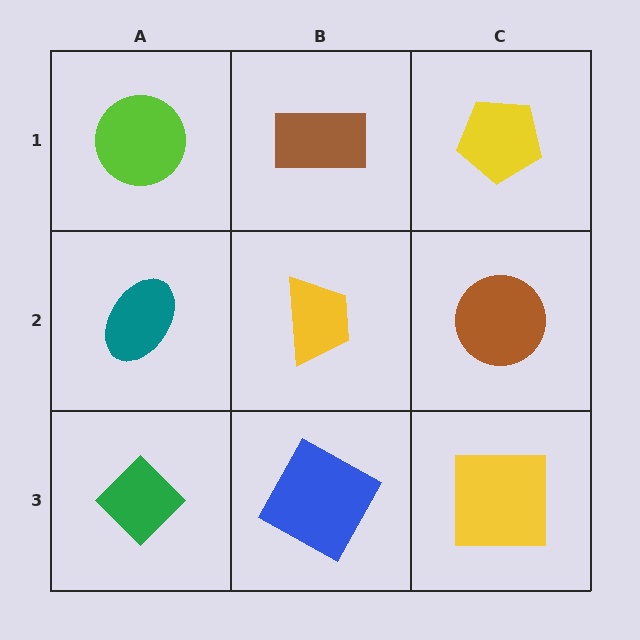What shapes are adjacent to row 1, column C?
A brown circle (row 2, column C), a brown rectangle (row 1, column B).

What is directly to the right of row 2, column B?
A brown circle.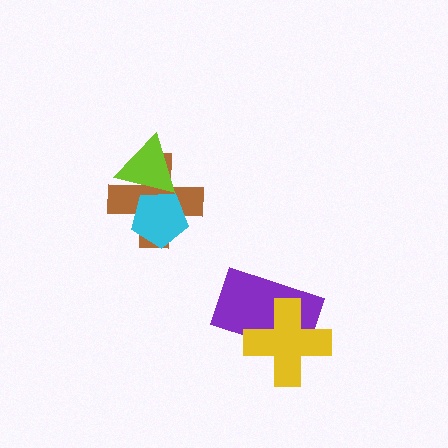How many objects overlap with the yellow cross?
1 object overlaps with the yellow cross.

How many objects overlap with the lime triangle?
2 objects overlap with the lime triangle.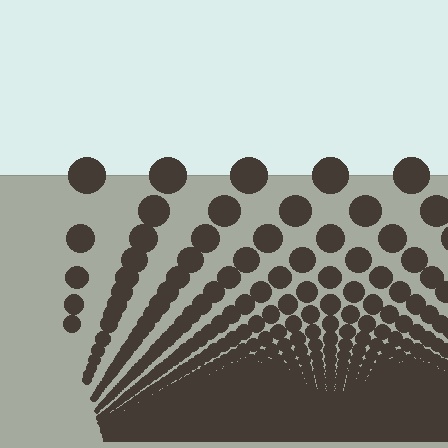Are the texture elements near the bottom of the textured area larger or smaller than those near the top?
Smaller. The gradient is inverted — elements near the bottom are smaller and denser.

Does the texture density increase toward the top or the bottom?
Density increases toward the bottom.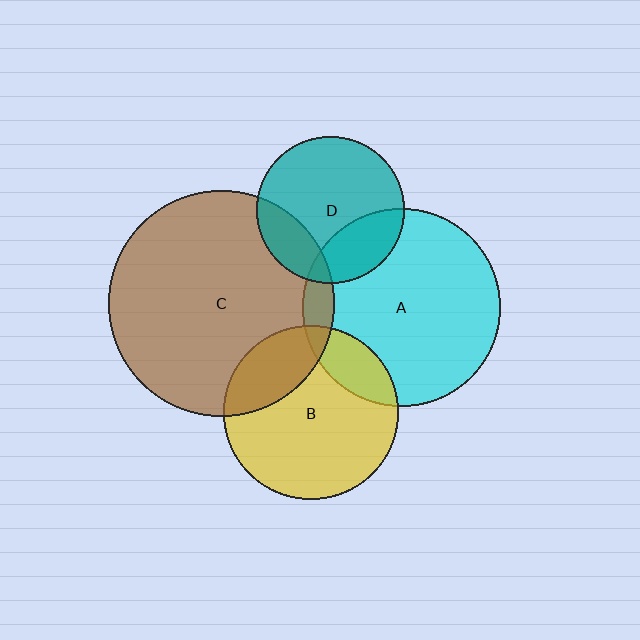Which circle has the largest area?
Circle C (brown).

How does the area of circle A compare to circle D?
Approximately 1.8 times.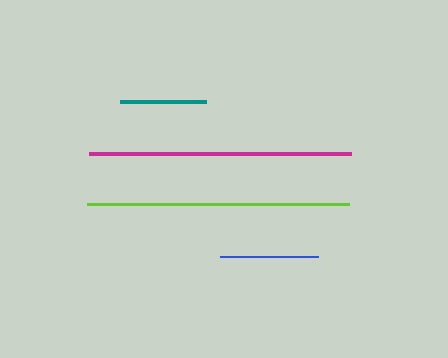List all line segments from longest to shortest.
From longest to shortest: lime, magenta, blue, teal.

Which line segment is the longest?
The lime line is the longest at approximately 262 pixels.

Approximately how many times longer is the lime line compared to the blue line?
The lime line is approximately 2.7 times the length of the blue line.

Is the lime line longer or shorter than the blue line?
The lime line is longer than the blue line.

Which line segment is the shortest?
The teal line is the shortest at approximately 86 pixels.